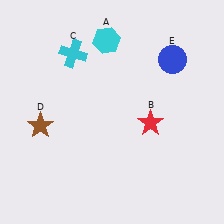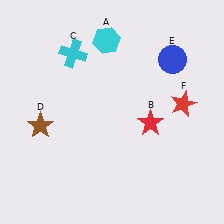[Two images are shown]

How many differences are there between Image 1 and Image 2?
There is 1 difference between the two images.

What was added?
A red star (F) was added in Image 2.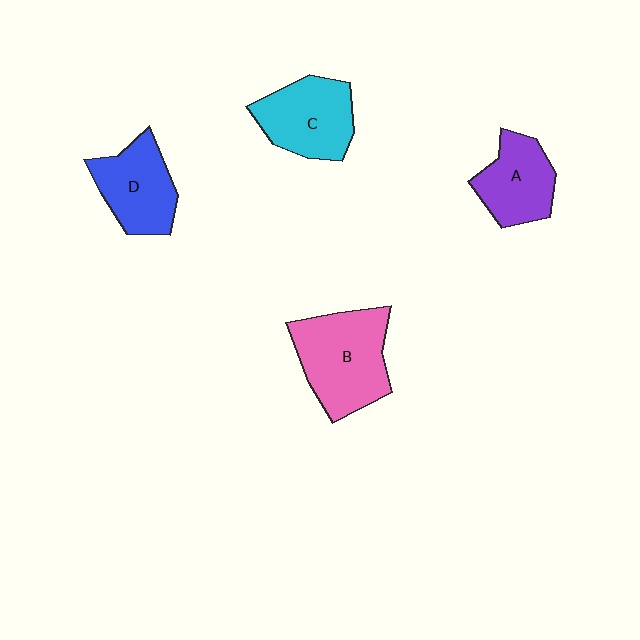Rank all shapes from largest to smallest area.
From largest to smallest: B (pink), C (cyan), D (blue), A (purple).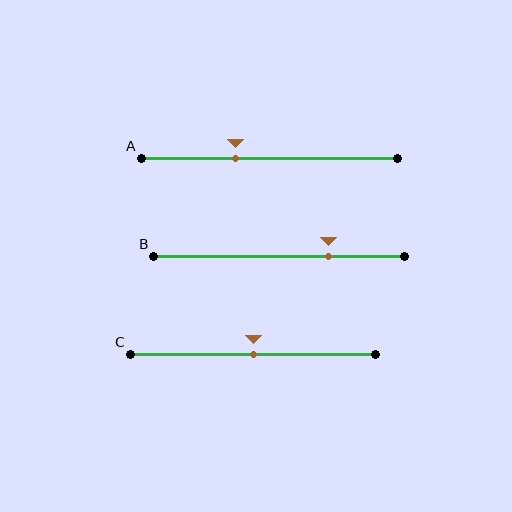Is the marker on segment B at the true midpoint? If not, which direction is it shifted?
No, the marker on segment B is shifted to the right by about 20% of the segment length.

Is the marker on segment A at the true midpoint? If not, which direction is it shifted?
No, the marker on segment A is shifted to the left by about 13% of the segment length.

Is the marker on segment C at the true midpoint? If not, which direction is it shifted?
Yes, the marker on segment C is at the true midpoint.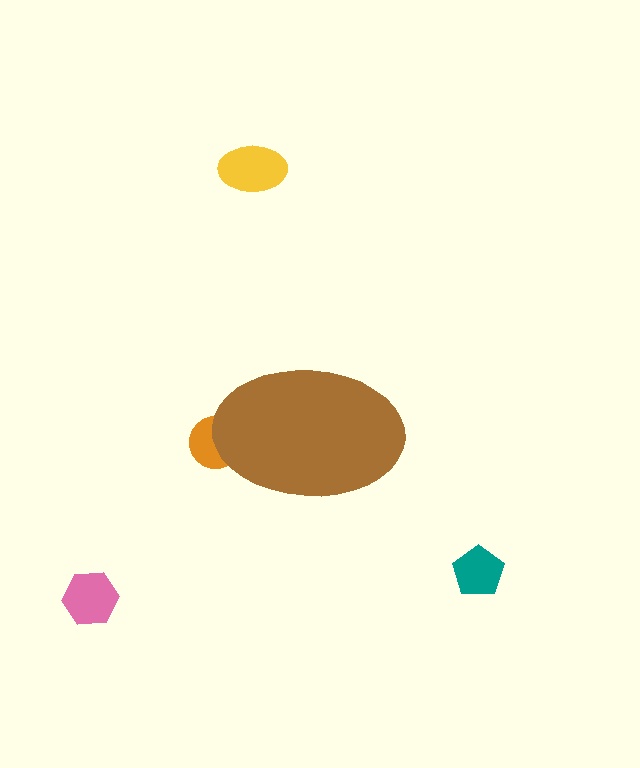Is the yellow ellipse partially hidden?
No, the yellow ellipse is fully visible.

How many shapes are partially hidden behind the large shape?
1 shape is partially hidden.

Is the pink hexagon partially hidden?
No, the pink hexagon is fully visible.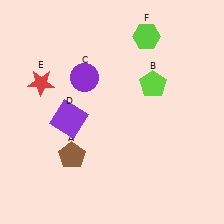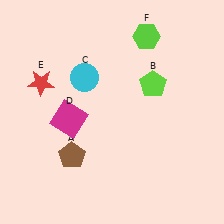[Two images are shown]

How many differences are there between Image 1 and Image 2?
There are 2 differences between the two images.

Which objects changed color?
C changed from purple to cyan. D changed from purple to magenta.